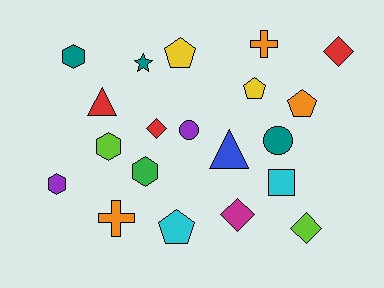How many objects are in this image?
There are 20 objects.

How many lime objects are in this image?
There are 2 lime objects.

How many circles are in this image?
There are 2 circles.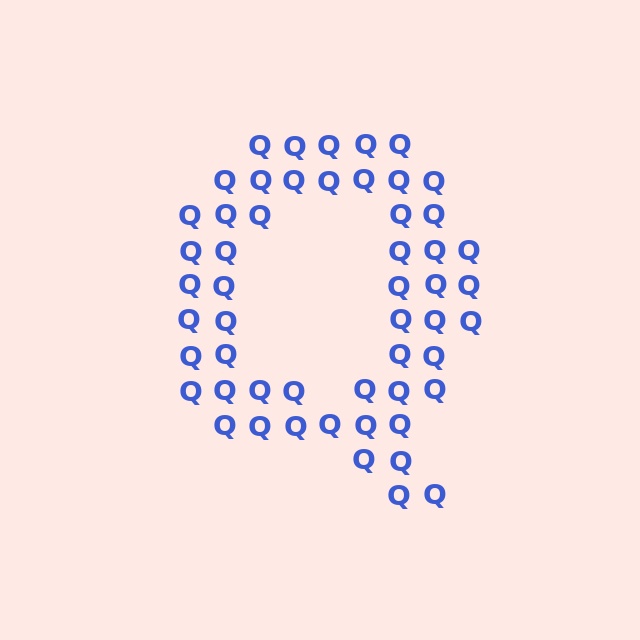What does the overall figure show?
The overall figure shows the letter Q.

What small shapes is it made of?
It is made of small letter Q's.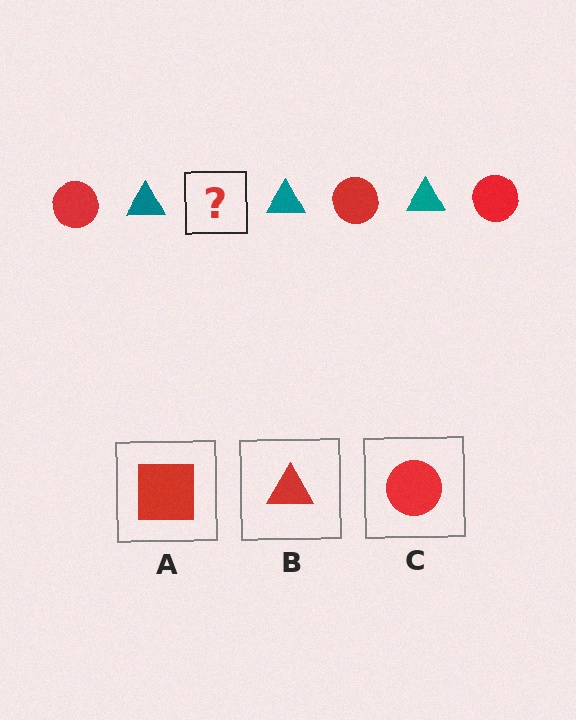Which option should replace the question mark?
Option C.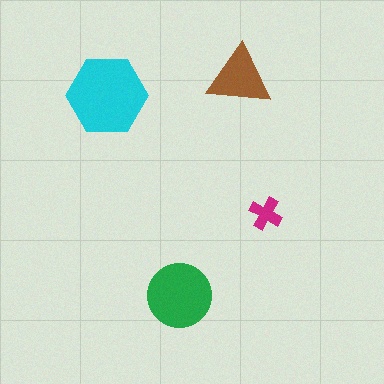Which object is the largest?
The cyan hexagon.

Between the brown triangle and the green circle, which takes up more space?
The green circle.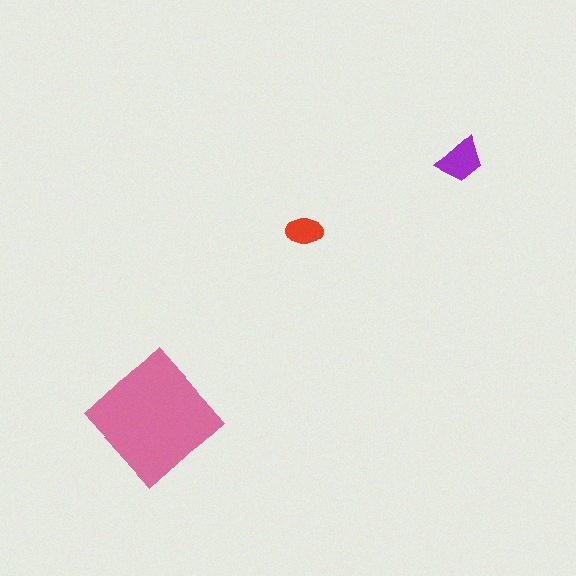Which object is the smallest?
The red ellipse.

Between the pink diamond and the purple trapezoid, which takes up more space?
The pink diamond.